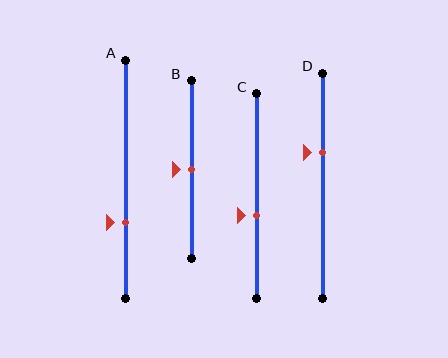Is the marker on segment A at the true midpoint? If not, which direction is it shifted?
No, the marker on segment A is shifted downward by about 18% of the segment length.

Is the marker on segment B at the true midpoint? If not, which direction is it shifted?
Yes, the marker on segment B is at the true midpoint.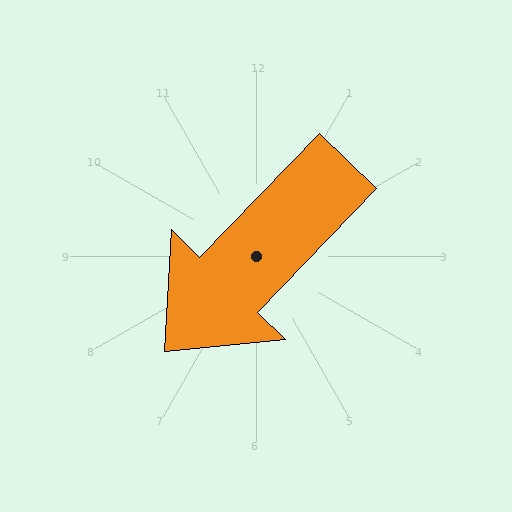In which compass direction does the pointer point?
Southwest.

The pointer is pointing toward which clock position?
Roughly 7 o'clock.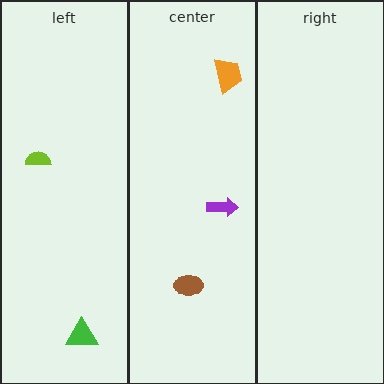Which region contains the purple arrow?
The center region.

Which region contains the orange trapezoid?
The center region.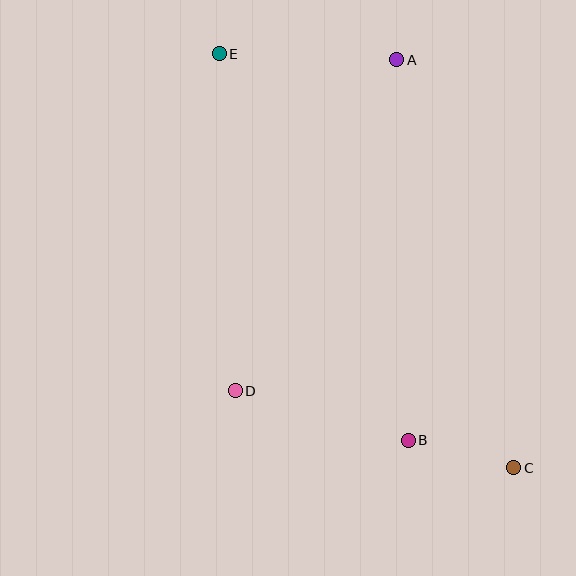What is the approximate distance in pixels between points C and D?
The distance between C and D is approximately 289 pixels.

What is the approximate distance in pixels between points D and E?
The distance between D and E is approximately 337 pixels.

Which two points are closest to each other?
Points B and C are closest to each other.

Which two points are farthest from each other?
Points C and E are farthest from each other.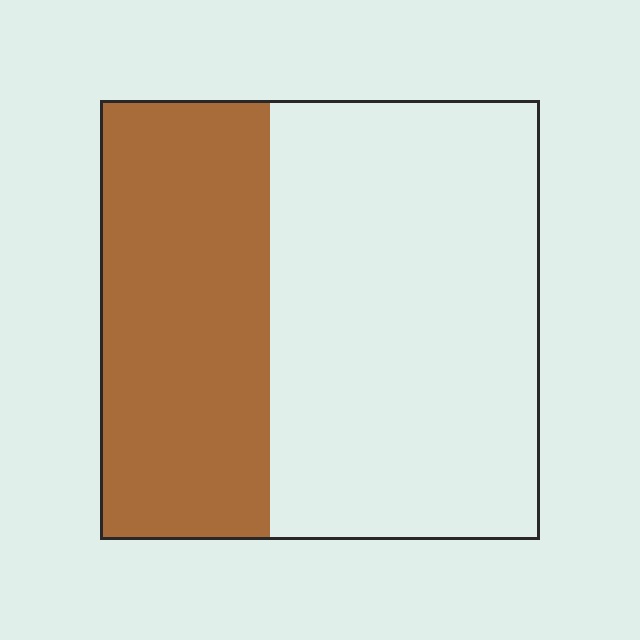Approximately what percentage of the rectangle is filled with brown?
Approximately 40%.